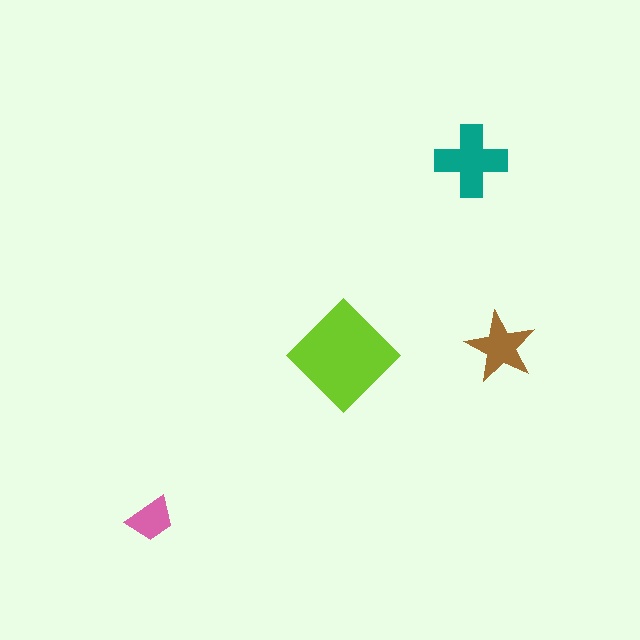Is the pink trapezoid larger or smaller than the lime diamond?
Smaller.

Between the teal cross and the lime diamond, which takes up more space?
The lime diamond.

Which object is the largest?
The lime diamond.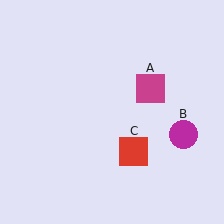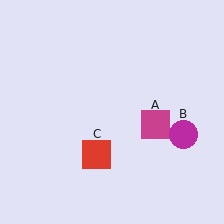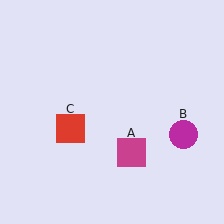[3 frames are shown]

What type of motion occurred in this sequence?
The magenta square (object A), red square (object C) rotated clockwise around the center of the scene.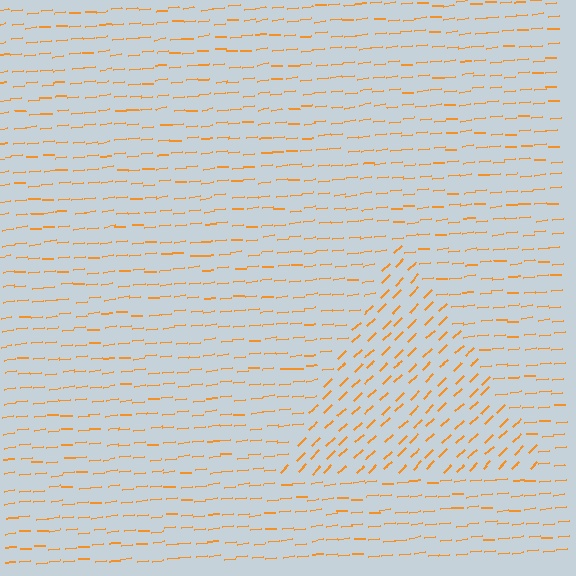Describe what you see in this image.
The image is filled with small orange line segments. A triangle region in the image has lines oriented differently from the surrounding lines, creating a visible texture boundary.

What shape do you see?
I see a triangle.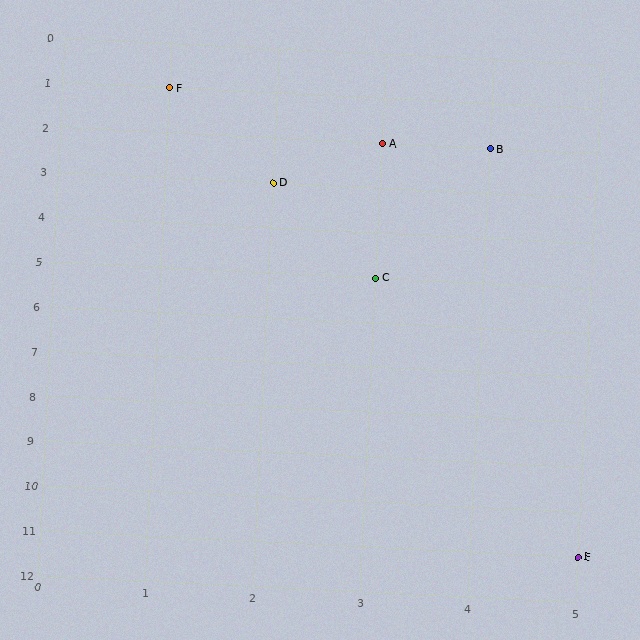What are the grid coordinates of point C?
Point C is at grid coordinates (3, 5).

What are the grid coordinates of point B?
Point B is at grid coordinates (4, 2).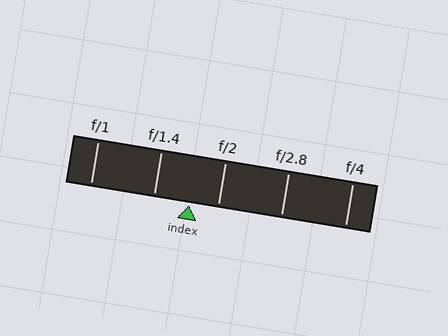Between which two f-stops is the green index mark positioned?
The index mark is between f/1.4 and f/2.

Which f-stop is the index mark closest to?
The index mark is closest to f/2.